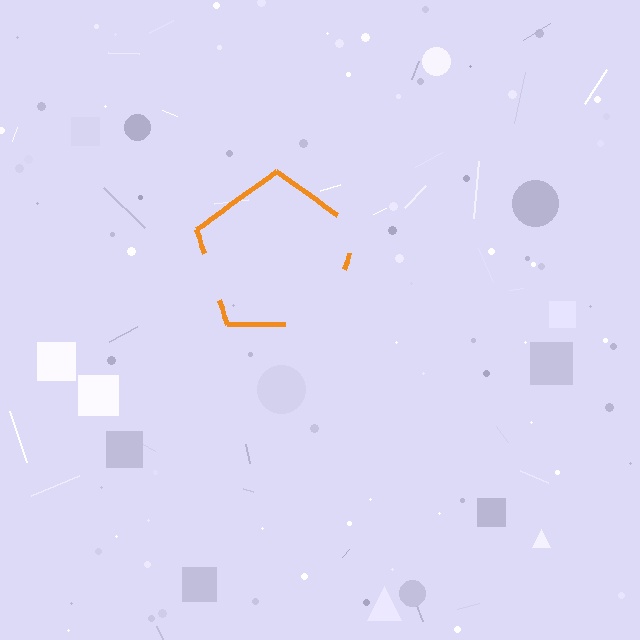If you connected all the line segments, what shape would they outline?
They would outline a pentagon.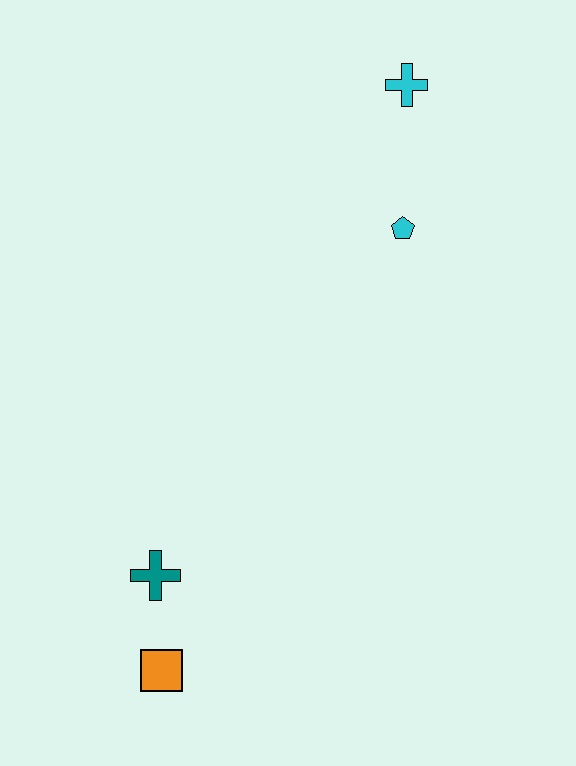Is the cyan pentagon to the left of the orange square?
No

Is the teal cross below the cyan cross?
Yes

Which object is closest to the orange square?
The teal cross is closest to the orange square.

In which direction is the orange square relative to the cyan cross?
The orange square is below the cyan cross.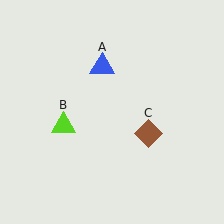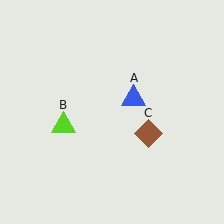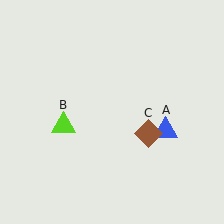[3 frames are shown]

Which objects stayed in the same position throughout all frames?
Lime triangle (object B) and brown diamond (object C) remained stationary.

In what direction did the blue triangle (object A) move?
The blue triangle (object A) moved down and to the right.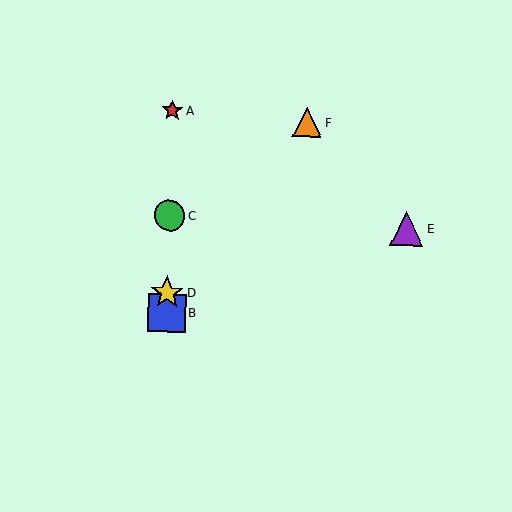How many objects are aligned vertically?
4 objects (A, B, C, D) are aligned vertically.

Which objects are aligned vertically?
Objects A, B, C, D are aligned vertically.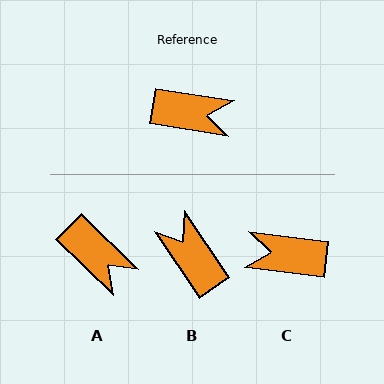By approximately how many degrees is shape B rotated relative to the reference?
Approximately 133 degrees counter-clockwise.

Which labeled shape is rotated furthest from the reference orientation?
C, about 178 degrees away.